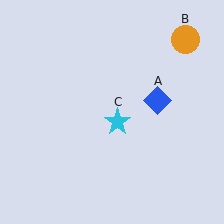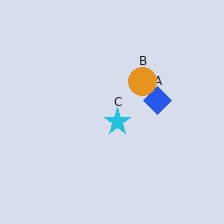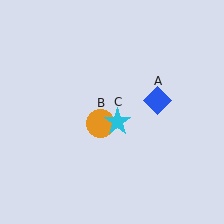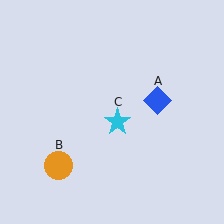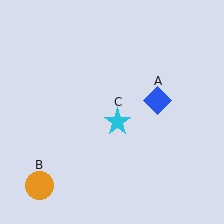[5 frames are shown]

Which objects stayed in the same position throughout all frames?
Blue diamond (object A) and cyan star (object C) remained stationary.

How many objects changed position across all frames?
1 object changed position: orange circle (object B).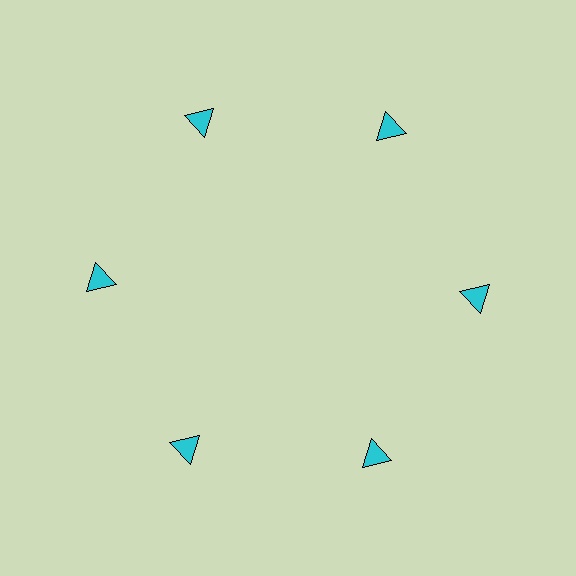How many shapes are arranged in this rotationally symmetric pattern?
There are 6 shapes, arranged in 6 groups of 1.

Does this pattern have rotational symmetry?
Yes, this pattern has 6-fold rotational symmetry. It looks the same after rotating 60 degrees around the center.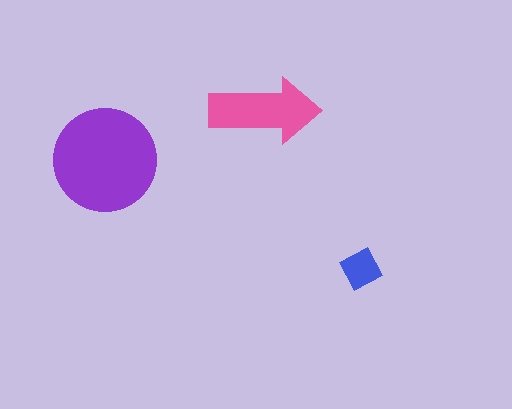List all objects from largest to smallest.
The purple circle, the pink arrow, the blue square.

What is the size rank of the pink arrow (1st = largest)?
2nd.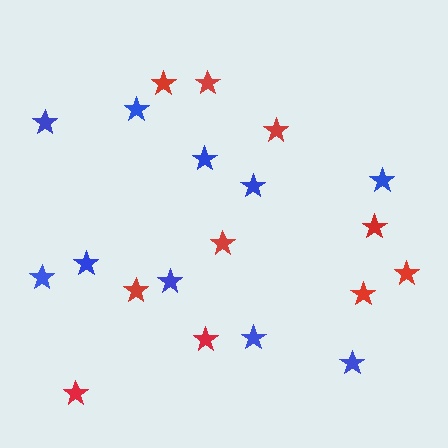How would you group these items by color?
There are 2 groups: one group of red stars (10) and one group of blue stars (10).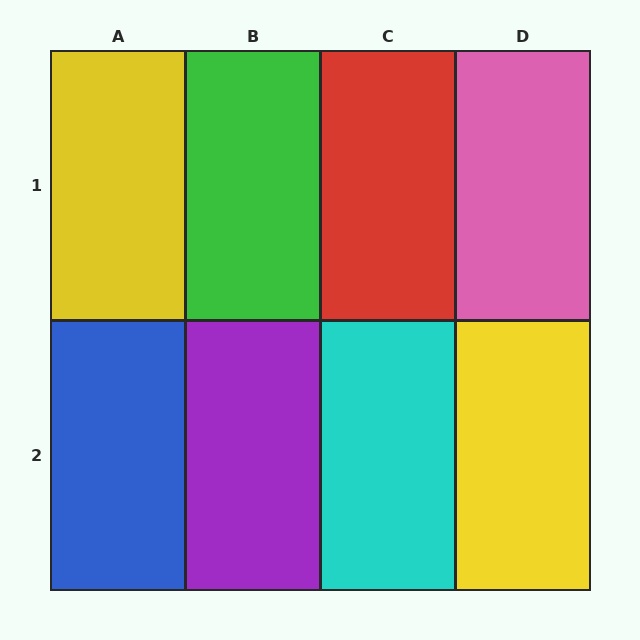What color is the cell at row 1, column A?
Yellow.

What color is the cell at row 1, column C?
Red.